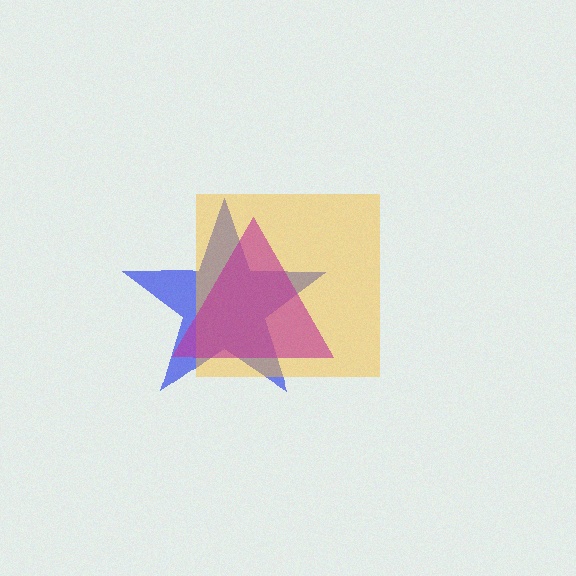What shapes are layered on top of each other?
The layered shapes are: a blue star, a yellow square, a magenta triangle.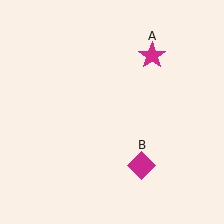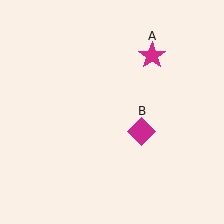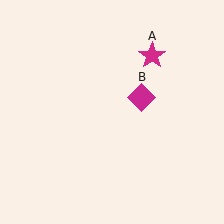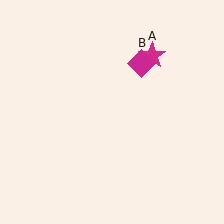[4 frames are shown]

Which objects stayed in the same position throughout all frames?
Magenta star (object A) remained stationary.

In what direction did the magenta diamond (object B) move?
The magenta diamond (object B) moved up.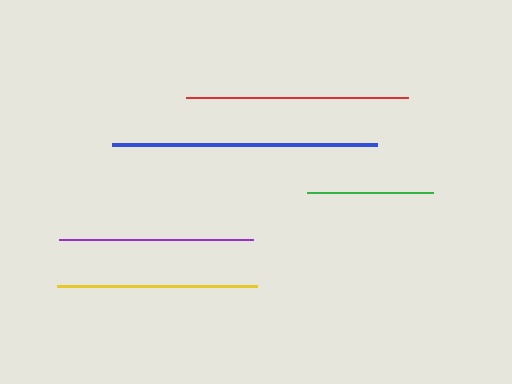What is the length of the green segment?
The green segment is approximately 126 pixels long.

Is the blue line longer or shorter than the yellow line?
The blue line is longer than the yellow line.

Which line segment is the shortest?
The green line is the shortest at approximately 126 pixels.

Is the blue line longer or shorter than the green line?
The blue line is longer than the green line.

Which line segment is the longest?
The blue line is the longest at approximately 265 pixels.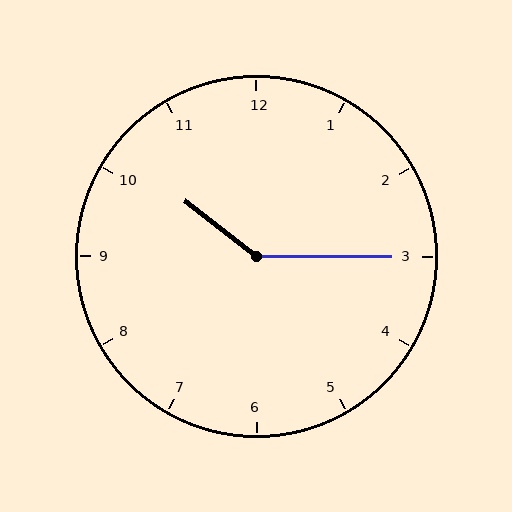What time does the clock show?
10:15.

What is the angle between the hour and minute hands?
Approximately 142 degrees.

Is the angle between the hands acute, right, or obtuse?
It is obtuse.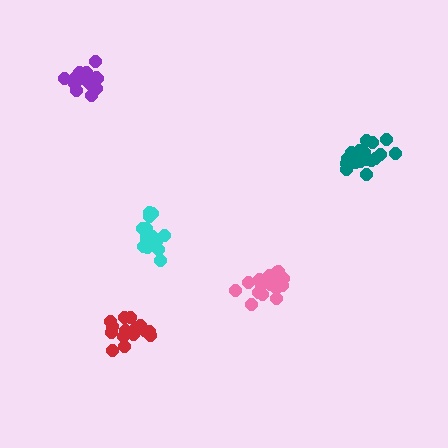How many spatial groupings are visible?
There are 5 spatial groupings.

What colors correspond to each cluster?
The clusters are colored: purple, pink, red, cyan, teal.